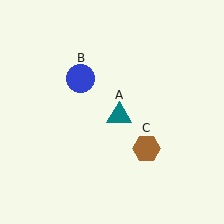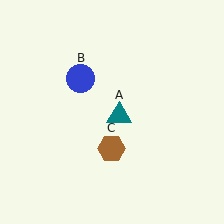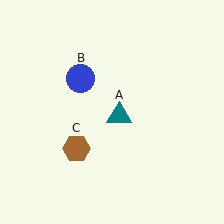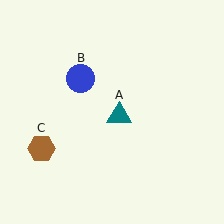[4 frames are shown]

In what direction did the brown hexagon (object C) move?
The brown hexagon (object C) moved left.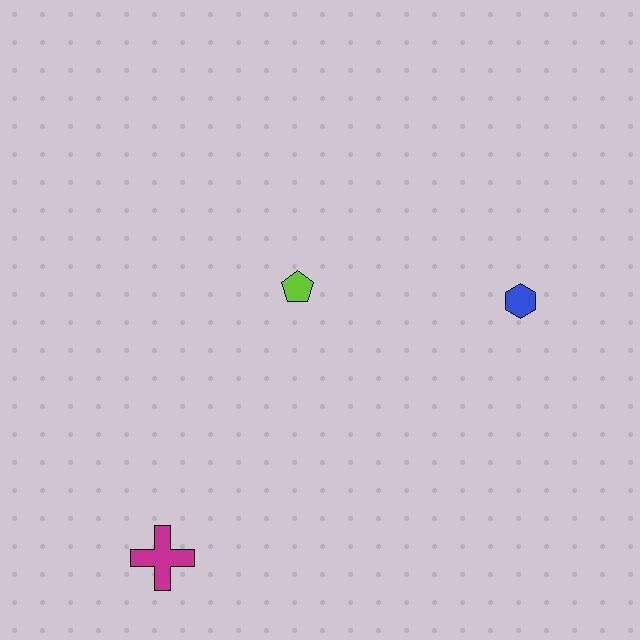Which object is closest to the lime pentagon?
The blue hexagon is closest to the lime pentagon.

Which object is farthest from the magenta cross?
The blue hexagon is farthest from the magenta cross.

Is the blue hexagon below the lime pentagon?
Yes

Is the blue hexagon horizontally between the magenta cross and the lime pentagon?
No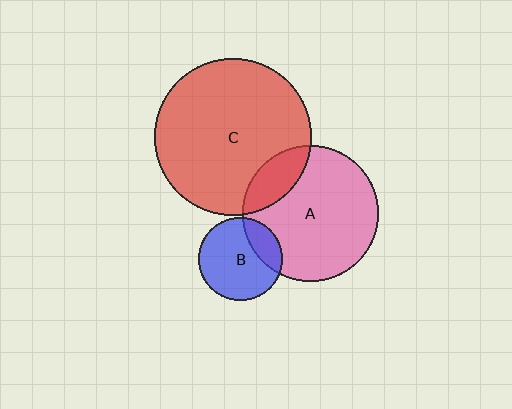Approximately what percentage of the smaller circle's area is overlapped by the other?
Approximately 20%.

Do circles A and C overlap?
Yes.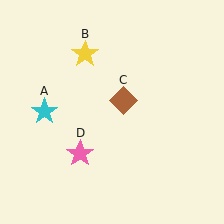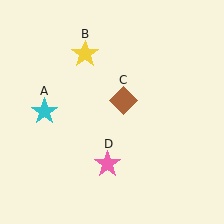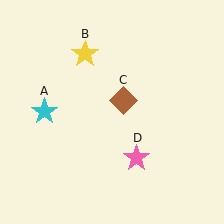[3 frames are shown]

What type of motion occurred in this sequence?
The pink star (object D) rotated counterclockwise around the center of the scene.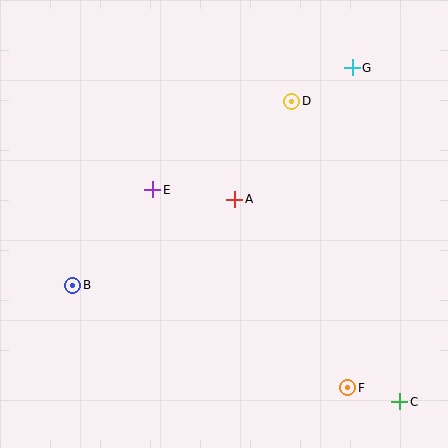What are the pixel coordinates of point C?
Point C is at (400, 402).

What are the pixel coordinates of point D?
Point D is at (292, 101).